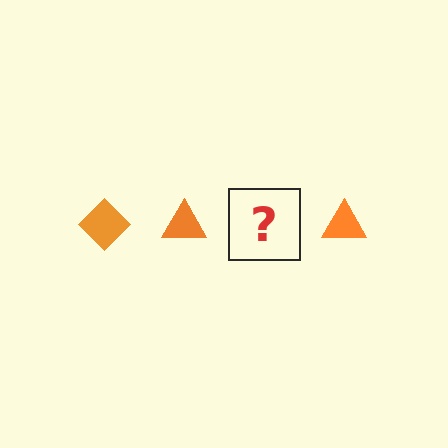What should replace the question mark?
The question mark should be replaced with an orange diamond.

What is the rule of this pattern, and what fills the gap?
The rule is that the pattern cycles through diamond, triangle shapes in orange. The gap should be filled with an orange diamond.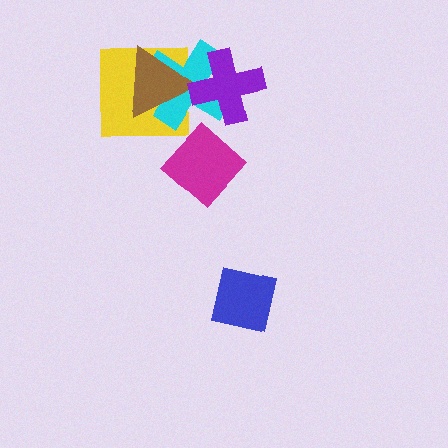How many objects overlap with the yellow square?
2 objects overlap with the yellow square.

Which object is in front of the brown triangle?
The purple cross is in front of the brown triangle.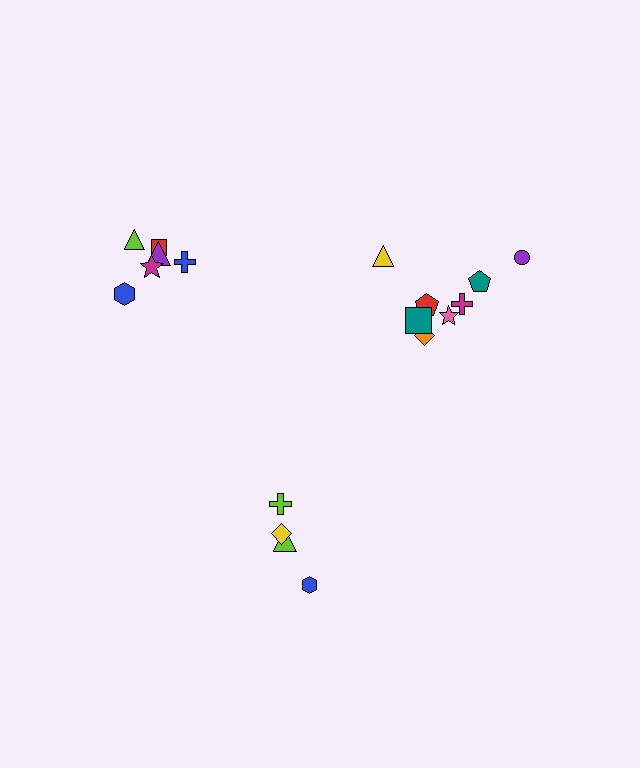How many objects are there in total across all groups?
There are 18 objects.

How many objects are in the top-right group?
There are 8 objects.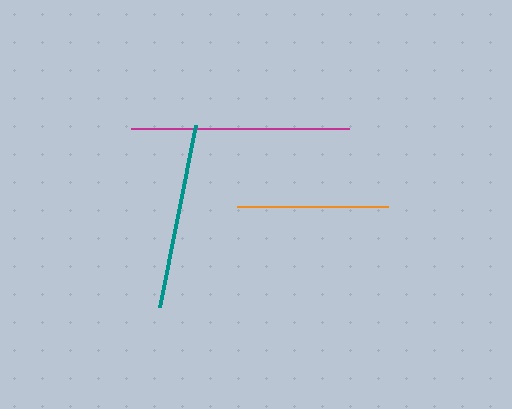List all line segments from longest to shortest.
From longest to shortest: magenta, teal, orange.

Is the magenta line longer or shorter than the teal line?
The magenta line is longer than the teal line.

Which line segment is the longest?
The magenta line is the longest at approximately 218 pixels.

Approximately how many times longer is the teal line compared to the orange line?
The teal line is approximately 1.2 times the length of the orange line.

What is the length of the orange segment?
The orange segment is approximately 151 pixels long.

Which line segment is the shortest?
The orange line is the shortest at approximately 151 pixels.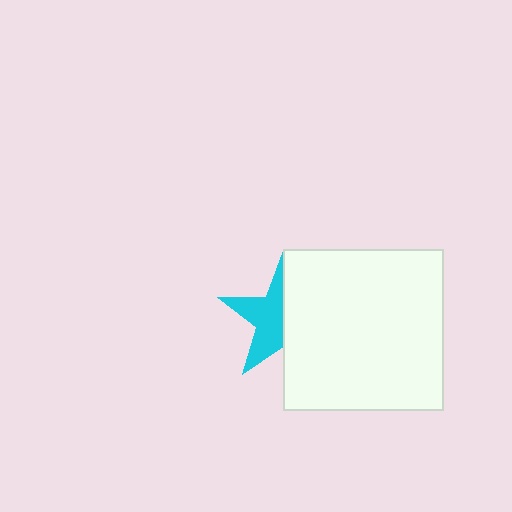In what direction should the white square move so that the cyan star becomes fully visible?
The white square should move right. That is the shortest direction to clear the overlap and leave the cyan star fully visible.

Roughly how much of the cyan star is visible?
About half of it is visible (roughly 51%).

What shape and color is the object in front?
The object in front is a white square.